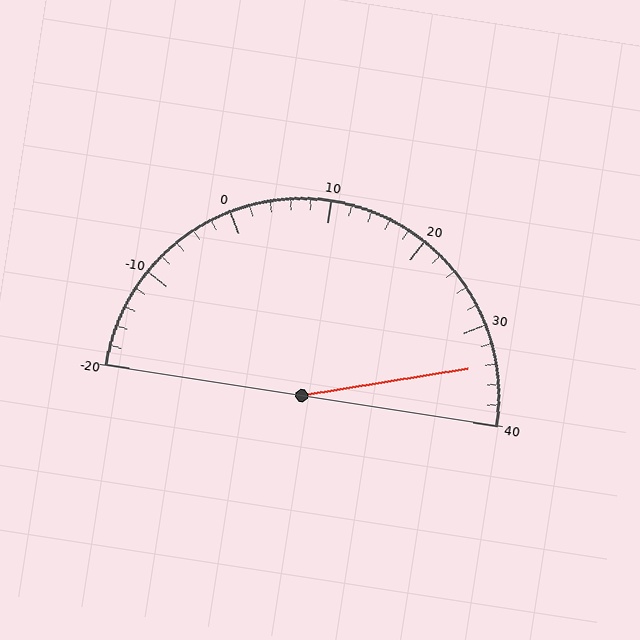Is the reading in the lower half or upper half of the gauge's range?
The reading is in the upper half of the range (-20 to 40).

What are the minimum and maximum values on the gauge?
The gauge ranges from -20 to 40.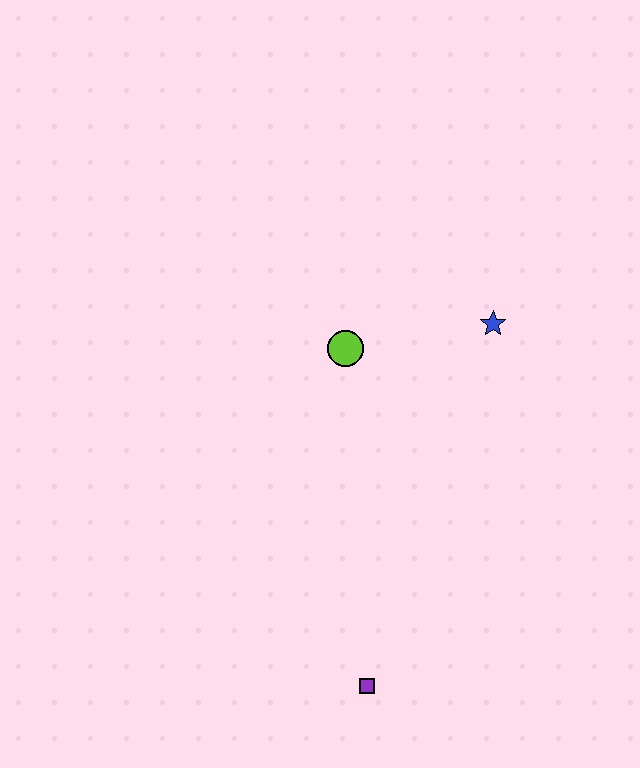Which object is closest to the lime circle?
The blue star is closest to the lime circle.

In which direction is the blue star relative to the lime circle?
The blue star is to the right of the lime circle.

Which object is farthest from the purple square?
The blue star is farthest from the purple square.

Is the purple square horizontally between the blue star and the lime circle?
Yes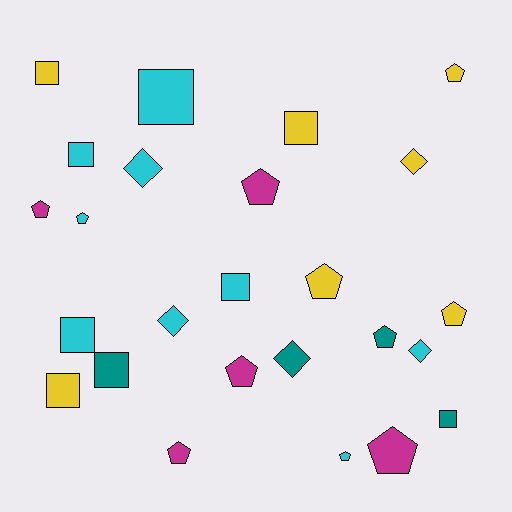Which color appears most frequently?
Cyan, with 9 objects.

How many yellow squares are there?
There are 3 yellow squares.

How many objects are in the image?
There are 25 objects.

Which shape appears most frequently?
Pentagon, with 11 objects.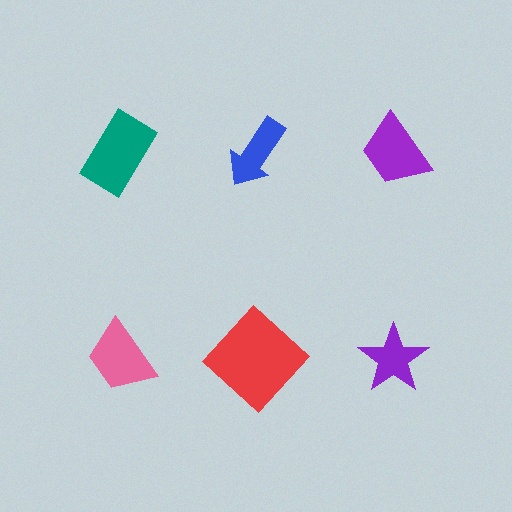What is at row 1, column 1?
A teal rectangle.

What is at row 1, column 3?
A purple trapezoid.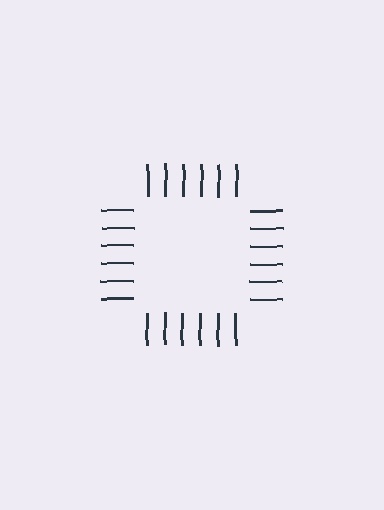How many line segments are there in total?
24 — 6 along each of the 4 edges.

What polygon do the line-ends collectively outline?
An illusory square — the line segments terminate on its edges but no continuous stroke is drawn.